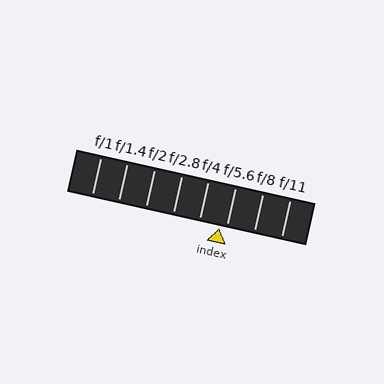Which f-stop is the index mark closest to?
The index mark is closest to f/5.6.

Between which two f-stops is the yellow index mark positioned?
The index mark is between f/4 and f/5.6.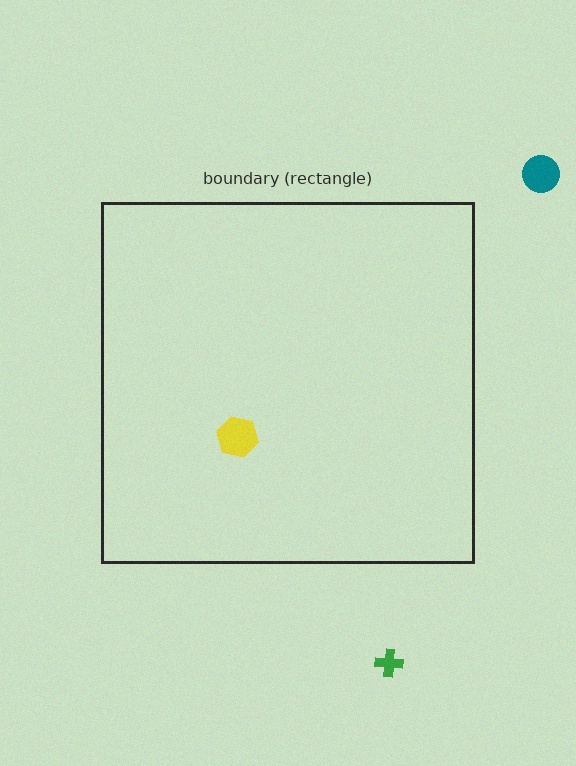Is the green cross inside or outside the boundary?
Outside.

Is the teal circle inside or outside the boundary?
Outside.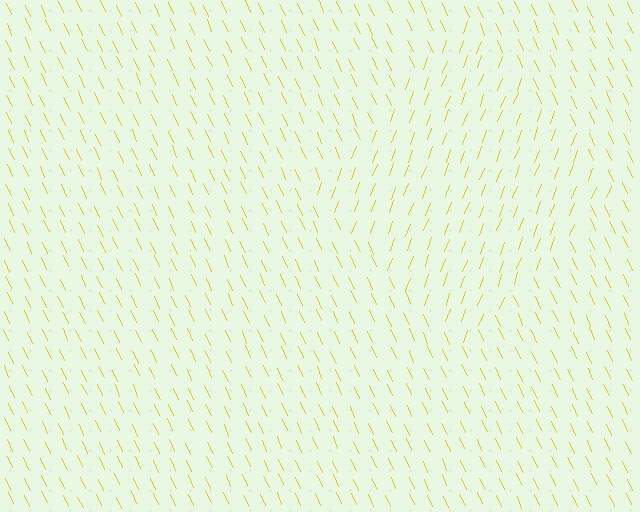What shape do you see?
I see a diamond.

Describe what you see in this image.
The image is filled with small yellow line segments. A diamond region in the image has lines oriented differently from the surrounding lines, creating a visible texture boundary.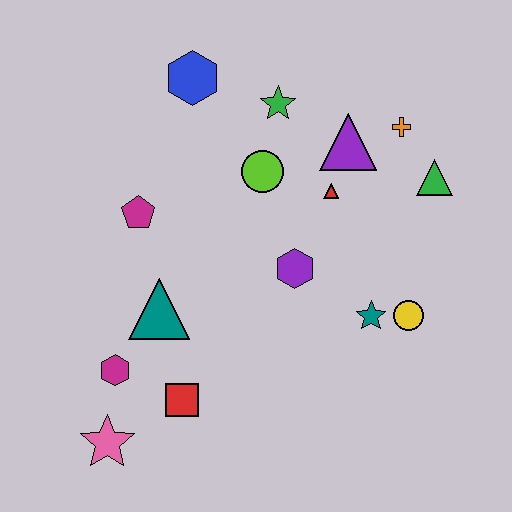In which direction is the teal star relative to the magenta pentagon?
The teal star is to the right of the magenta pentagon.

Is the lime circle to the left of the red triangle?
Yes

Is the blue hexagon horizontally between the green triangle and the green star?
No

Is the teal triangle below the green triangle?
Yes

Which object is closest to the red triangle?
The purple triangle is closest to the red triangle.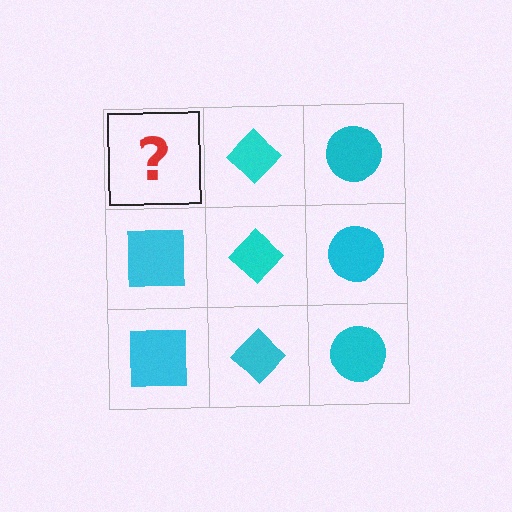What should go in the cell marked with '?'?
The missing cell should contain a cyan square.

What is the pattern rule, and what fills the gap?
The rule is that each column has a consistent shape. The gap should be filled with a cyan square.